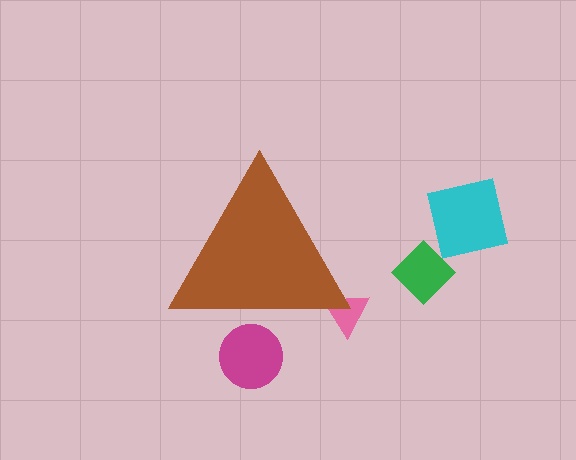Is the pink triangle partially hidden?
Yes, the pink triangle is partially hidden behind the brown triangle.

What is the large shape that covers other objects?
A brown triangle.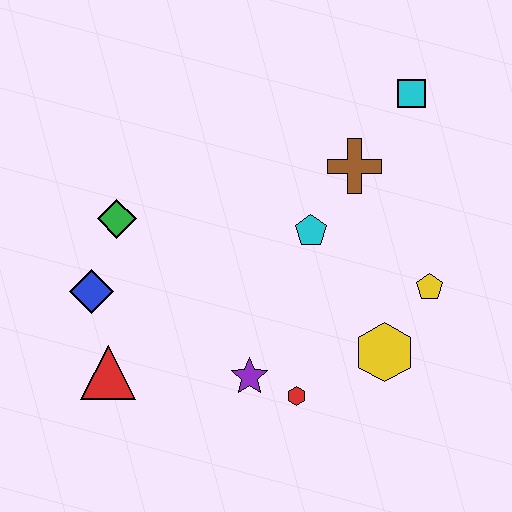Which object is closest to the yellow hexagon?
The yellow pentagon is closest to the yellow hexagon.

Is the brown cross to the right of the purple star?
Yes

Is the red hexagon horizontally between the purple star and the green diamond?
No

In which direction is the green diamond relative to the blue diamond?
The green diamond is above the blue diamond.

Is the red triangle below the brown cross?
Yes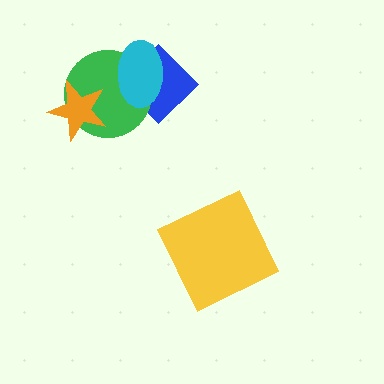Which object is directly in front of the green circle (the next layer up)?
The cyan ellipse is directly in front of the green circle.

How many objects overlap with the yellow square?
0 objects overlap with the yellow square.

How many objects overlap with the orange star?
1 object overlaps with the orange star.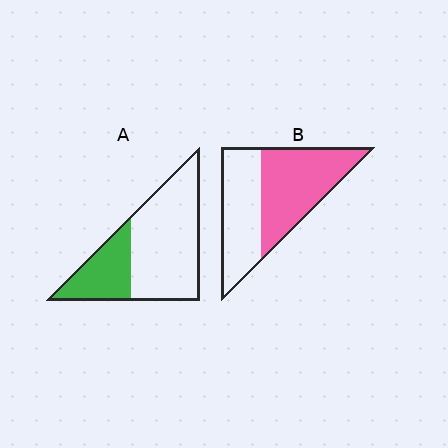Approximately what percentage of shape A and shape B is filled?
A is approximately 30% and B is approximately 55%.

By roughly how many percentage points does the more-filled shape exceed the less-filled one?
By roughly 25 percentage points (B over A).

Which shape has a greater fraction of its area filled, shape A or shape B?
Shape B.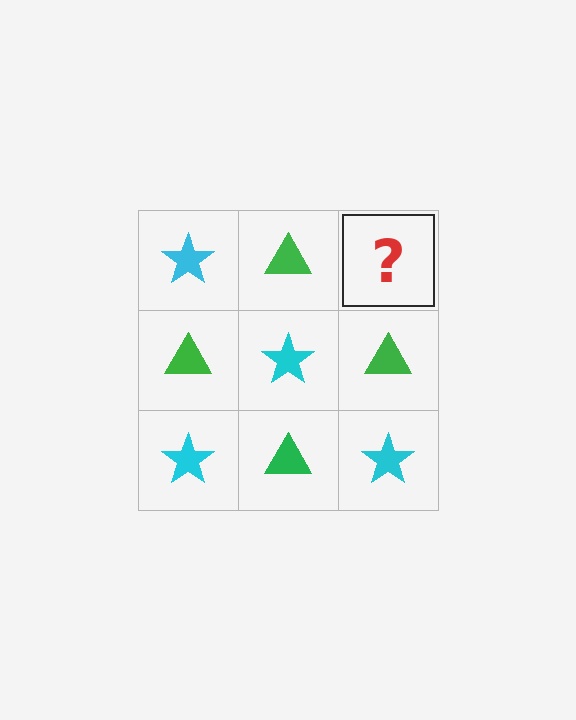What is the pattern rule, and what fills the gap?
The rule is that it alternates cyan star and green triangle in a checkerboard pattern. The gap should be filled with a cyan star.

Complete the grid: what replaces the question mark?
The question mark should be replaced with a cyan star.